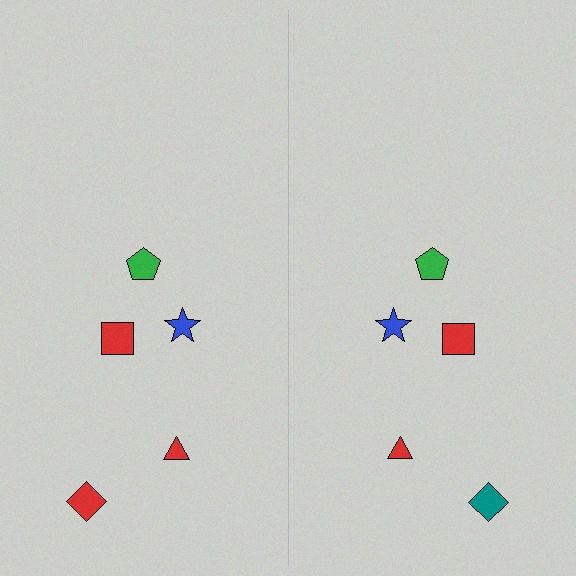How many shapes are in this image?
There are 10 shapes in this image.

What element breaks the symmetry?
The teal diamond on the right side breaks the symmetry — its mirror counterpart is red.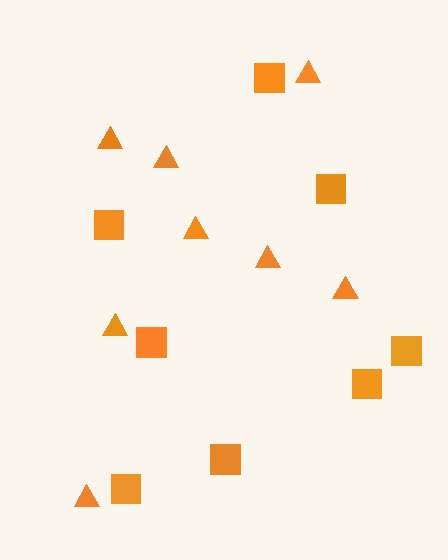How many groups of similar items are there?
There are 2 groups: one group of triangles (8) and one group of squares (8).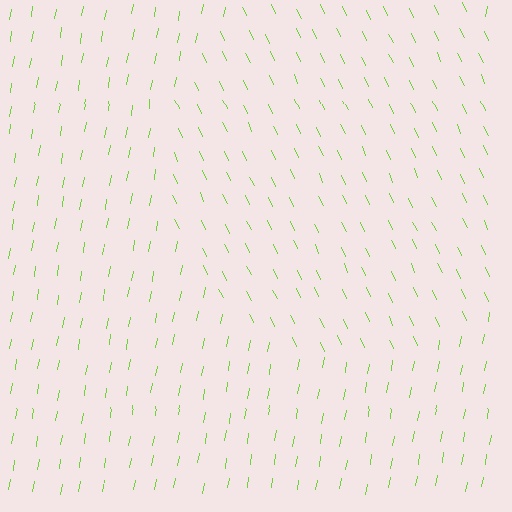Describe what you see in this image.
The image is filled with small lime line segments. A circle region in the image has lines oriented differently from the surrounding lines, creating a visible texture boundary.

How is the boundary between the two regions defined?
The boundary is defined purely by a change in line orientation (approximately 35 degrees difference). All lines are the same color and thickness.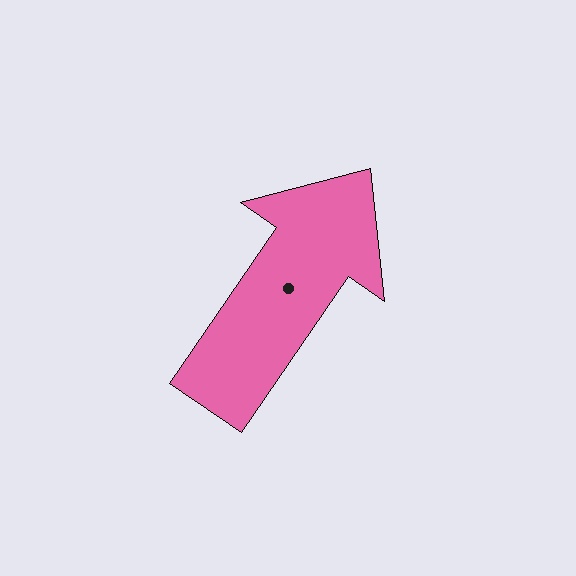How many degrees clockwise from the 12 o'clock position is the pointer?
Approximately 34 degrees.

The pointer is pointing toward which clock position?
Roughly 1 o'clock.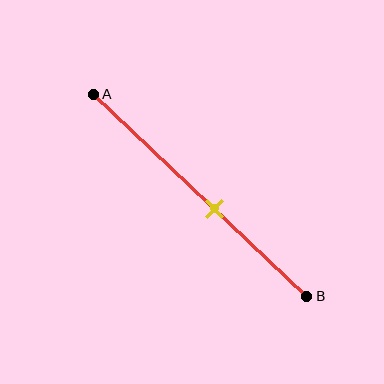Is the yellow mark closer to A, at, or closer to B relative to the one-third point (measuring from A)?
The yellow mark is closer to point B than the one-third point of segment AB.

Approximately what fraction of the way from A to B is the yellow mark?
The yellow mark is approximately 55% of the way from A to B.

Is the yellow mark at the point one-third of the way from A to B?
No, the mark is at about 55% from A, not at the 33% one-third point.